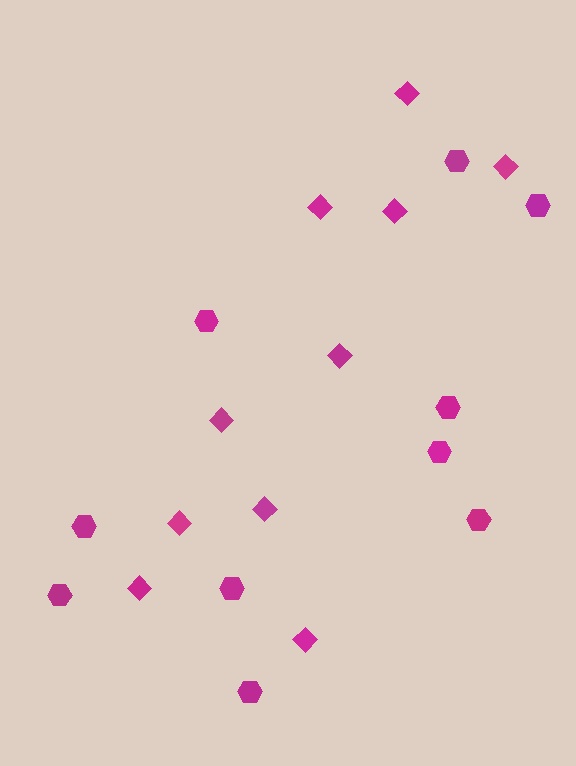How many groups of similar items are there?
There are 2 groups: one group of diamonds (10) and one group of hexagons (10).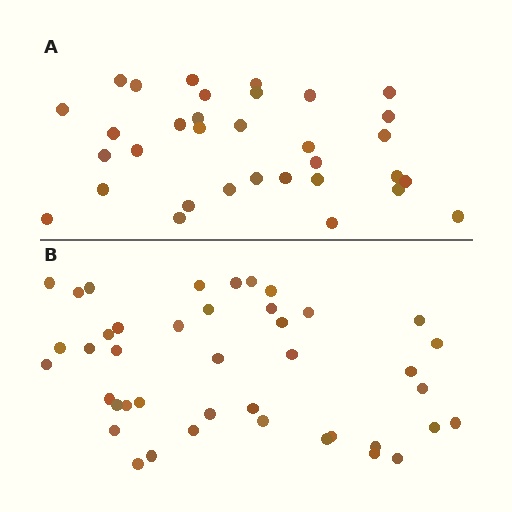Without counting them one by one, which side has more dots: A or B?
Region B (the bottom region) has more dots.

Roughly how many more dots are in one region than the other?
Region B has roughly 8 or so more dots than region A.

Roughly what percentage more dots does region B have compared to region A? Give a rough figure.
About 25% more.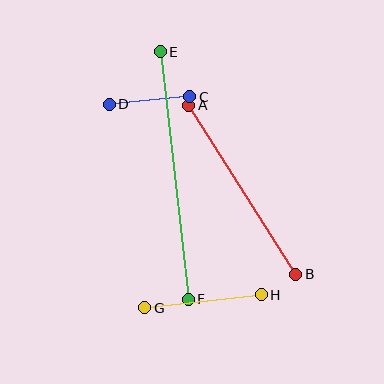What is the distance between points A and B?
The distance is approximately 200 pixels.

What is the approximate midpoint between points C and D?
The midpoint is at approximately (149, 100) pixels.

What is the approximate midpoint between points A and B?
The midpoint is at approximately (242, 190) pixels.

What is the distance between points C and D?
The distance is approximately 81 pixels.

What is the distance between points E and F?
The distance is approximately 249 pixels.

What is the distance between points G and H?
The distance is approximately 117 pixels.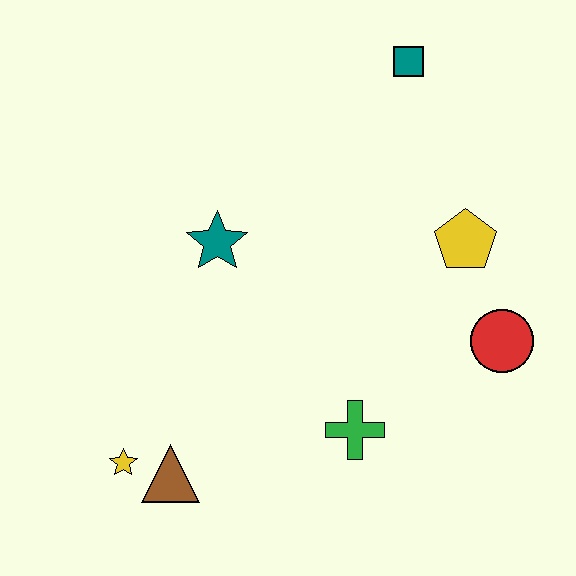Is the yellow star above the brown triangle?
Yes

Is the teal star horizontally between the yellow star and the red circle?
Yes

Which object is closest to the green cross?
The red circle is closest to the green cross.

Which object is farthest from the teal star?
The red circle is farthest from the teal star.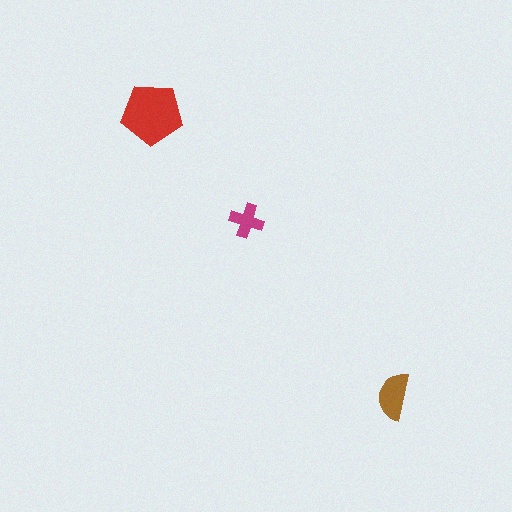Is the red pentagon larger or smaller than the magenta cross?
Larger.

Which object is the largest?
The red pentagon.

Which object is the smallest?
The magenta cross.